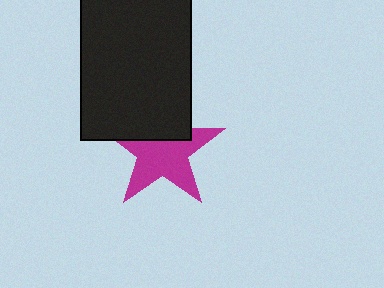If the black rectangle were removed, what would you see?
You would see the complete magenta star.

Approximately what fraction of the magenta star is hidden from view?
Roughly 36% of the magenta star is hidden behind the black rectangle.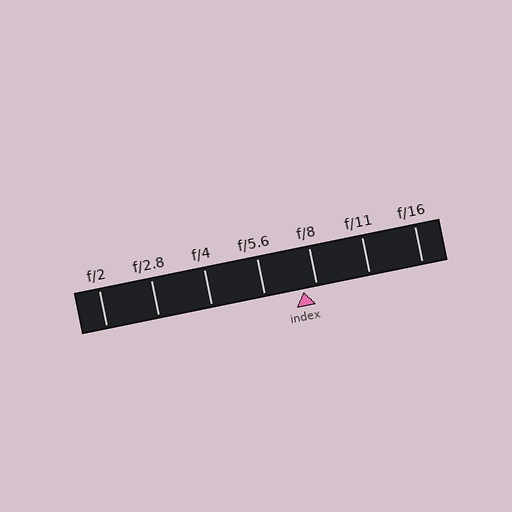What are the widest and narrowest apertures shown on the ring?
The widest aperture shown is f/2 and the narrowest is f/16.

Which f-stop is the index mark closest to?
The index mark is closest to f/8.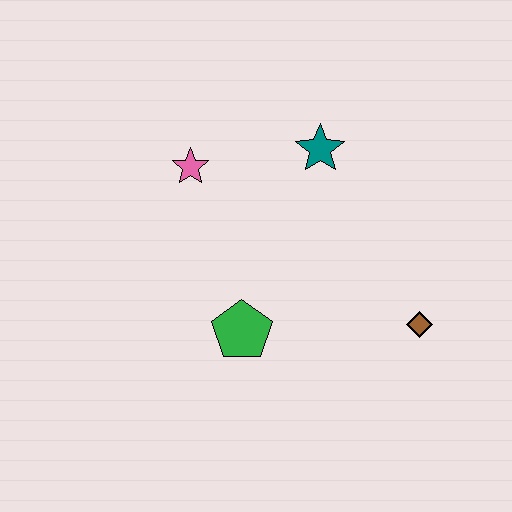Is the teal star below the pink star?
No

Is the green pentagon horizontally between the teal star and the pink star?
Yes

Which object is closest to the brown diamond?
The green pentagon is closest to the brown diamond.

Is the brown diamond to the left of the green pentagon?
No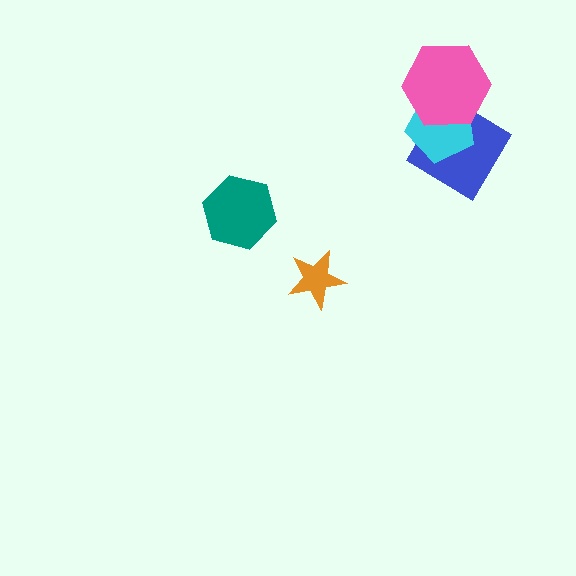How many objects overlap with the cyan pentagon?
2 objects overlap with the cyan pentagon.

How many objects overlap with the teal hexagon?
0 objects overlap with the teal hexagon.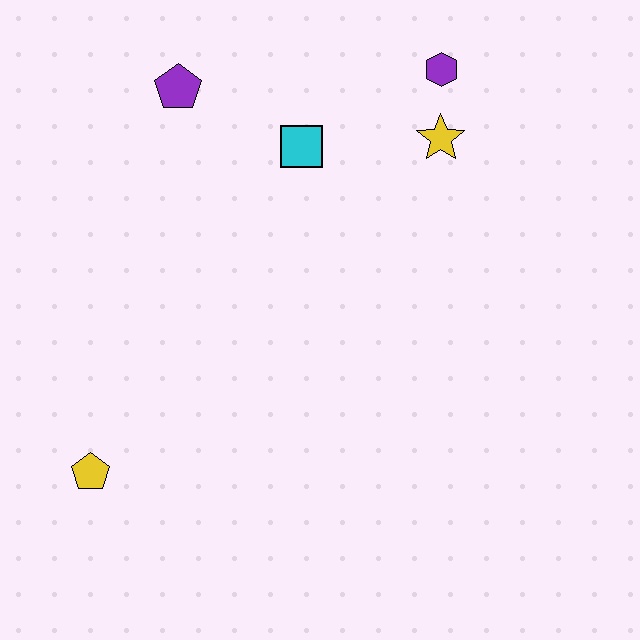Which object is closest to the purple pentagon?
The cyan square is closest to the purple pentagon.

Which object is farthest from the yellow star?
The yellow pentagon is farthest from the yellow star.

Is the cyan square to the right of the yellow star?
No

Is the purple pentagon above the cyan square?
Yes